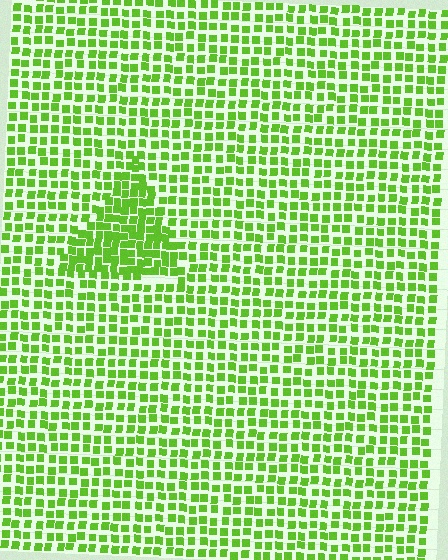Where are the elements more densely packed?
The elements are more densely packed inside the triangle boundary.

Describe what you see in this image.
The image contains small lime elements arranged at two different densities. A triangle-shaped region is visible where the elements are more densely packed than the surrounding area.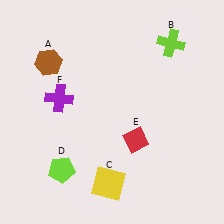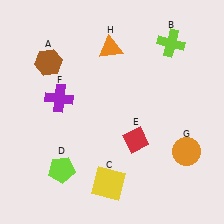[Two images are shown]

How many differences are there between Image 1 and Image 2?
There are 2 differences between the two images.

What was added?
An orange circle (G), an orange triangle (H) were added in Image 2.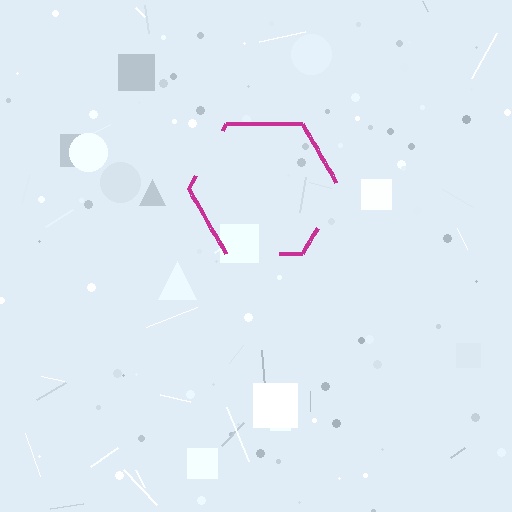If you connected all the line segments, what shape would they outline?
They would outline a hexagon.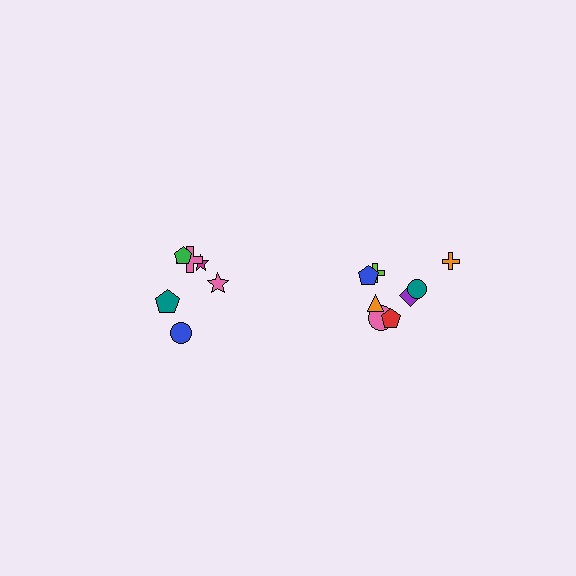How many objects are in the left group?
There are 6 objects.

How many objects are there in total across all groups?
There are 14 objects.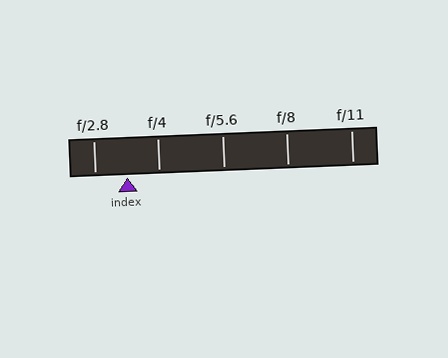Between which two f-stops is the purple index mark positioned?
The index mark is between f/2.8 and f/4.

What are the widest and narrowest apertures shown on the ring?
The widest aperture shown is f/2.8 and the narrowest is f/11.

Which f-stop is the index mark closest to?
The index mark is closest to f/4.